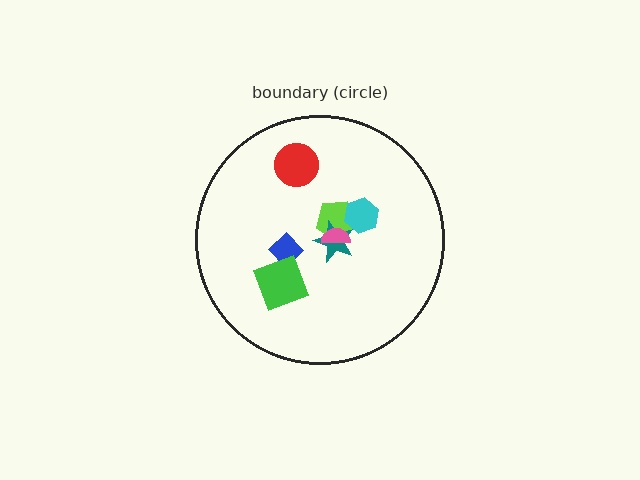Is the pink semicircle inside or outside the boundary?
Inside.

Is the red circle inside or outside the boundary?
Inside.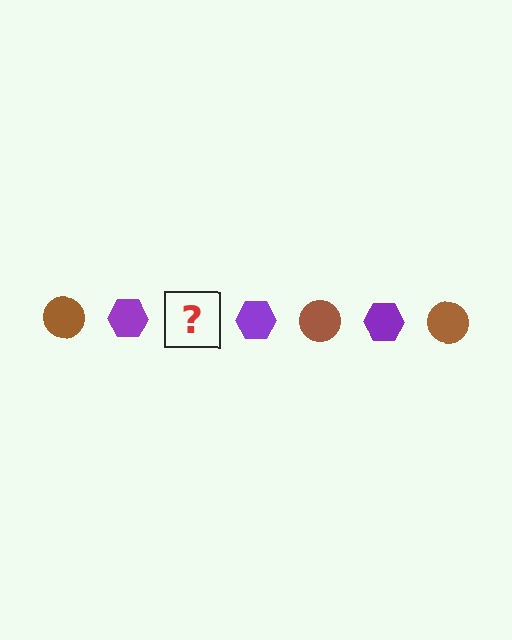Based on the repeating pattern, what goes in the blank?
The blank should be a brown circle.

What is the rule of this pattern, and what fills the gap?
The rule is that the pattern alternates between brown circle and purple hexagon. The gap should be filled with a brown circle.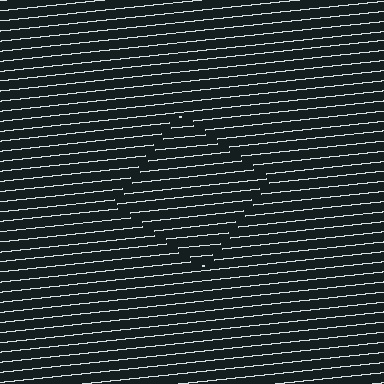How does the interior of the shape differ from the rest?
The interior of the shape contains the same grating, shifted by half a period — the contour is defined by the phase discontinuity where line-ends from the inner and outer gratings abut.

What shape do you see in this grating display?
An illusory square. The interior of the shape contains the same grating, shifted by half a period — the contour is defined by the phase discontinuity where line-ends from the inner and outer gratings abut.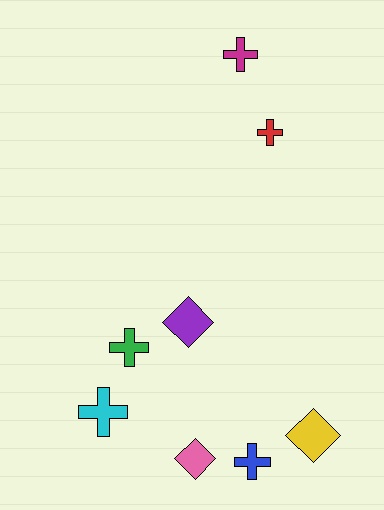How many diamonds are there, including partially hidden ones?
There are 3 diamonds.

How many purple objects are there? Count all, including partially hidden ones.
There is 1 purple object.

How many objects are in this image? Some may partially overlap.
There are 8 objects.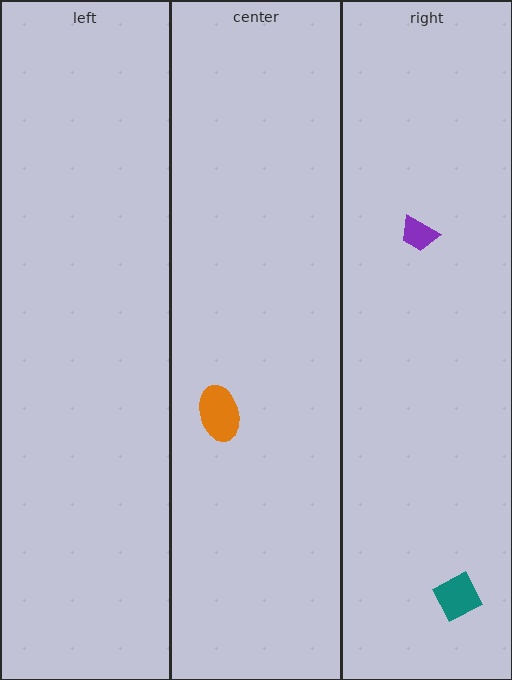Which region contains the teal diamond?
The right region.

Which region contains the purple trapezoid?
The right region.